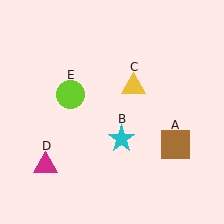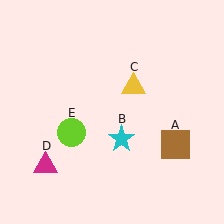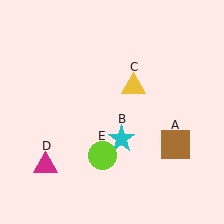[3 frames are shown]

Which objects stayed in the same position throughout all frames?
Brown square (object A) and cyan star (object B) and yellow triangle (object C) and magenta triangle (object D) remained stationary.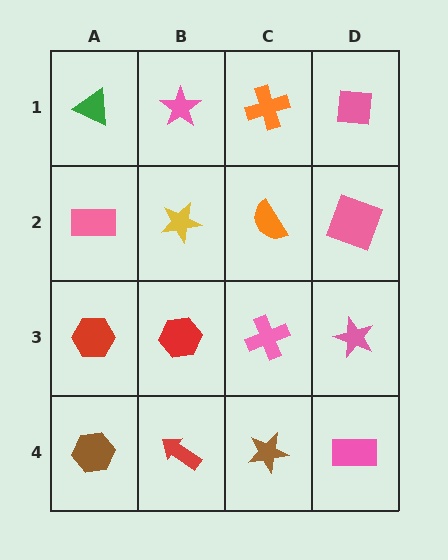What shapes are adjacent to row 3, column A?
A pink rectangle (row 2, column A), a brown hexagon (row 4, column A), a red hexagon (row 3, column B).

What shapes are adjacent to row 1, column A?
A pink rectangle (row 2, column A), a pink star (row 1, column B).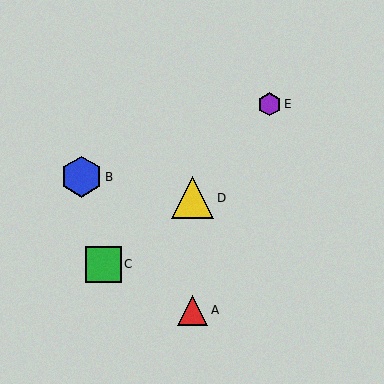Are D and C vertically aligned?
No, D is at x≈193 and C is at x≈103.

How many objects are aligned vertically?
2 objects (A, D) are aligned vertically.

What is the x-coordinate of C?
Object C is at x≈103.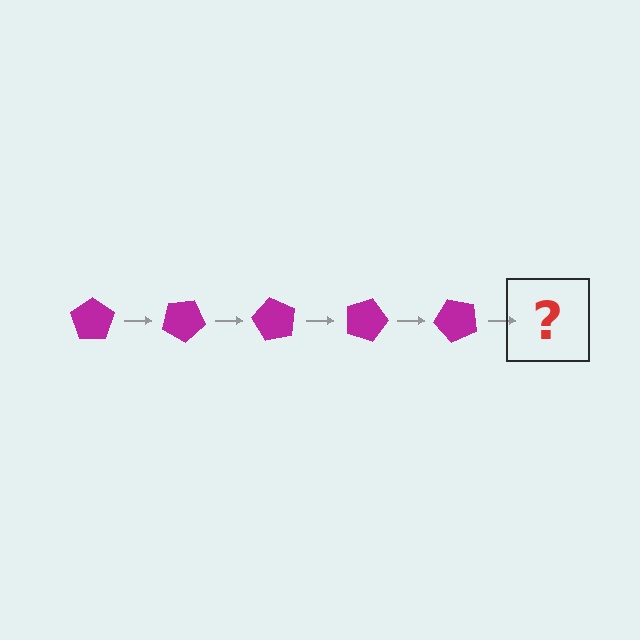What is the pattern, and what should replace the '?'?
The pattern is that the pentagon rotates 30 degrees each step. The '?' should be a magenta pentagon rotated 150 degrees.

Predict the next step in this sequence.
The next step is a magenta pentagon rotated 150 degrees.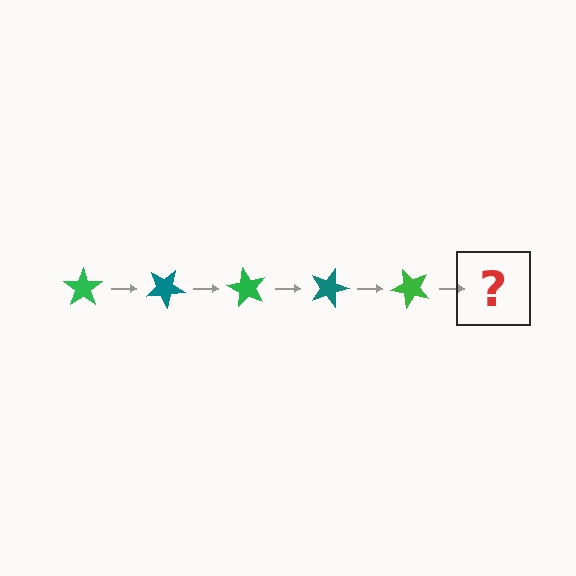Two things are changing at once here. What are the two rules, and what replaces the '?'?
The two rules are that it rotates 30 degrees each step and the color cycles through green and teal. The '?' should be a teal star, rotated 150 degrees from the start.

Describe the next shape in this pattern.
It should be a teal star, rotated 150 degrees from the start.